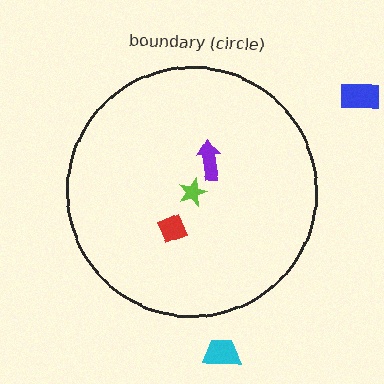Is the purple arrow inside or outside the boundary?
Inside.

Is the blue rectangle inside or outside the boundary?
Outside.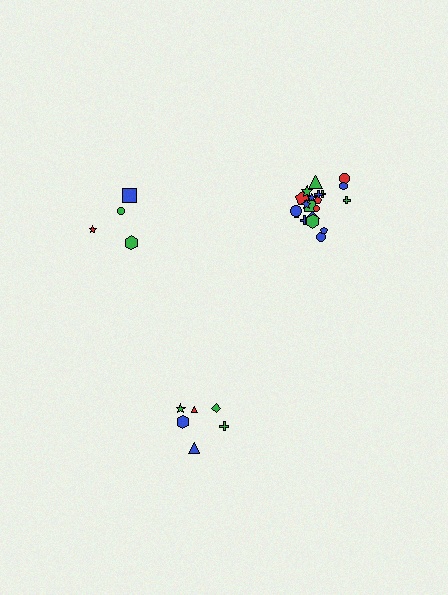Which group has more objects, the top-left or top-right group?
The top-right group.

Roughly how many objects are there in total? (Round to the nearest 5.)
Roughly 30 objects in total.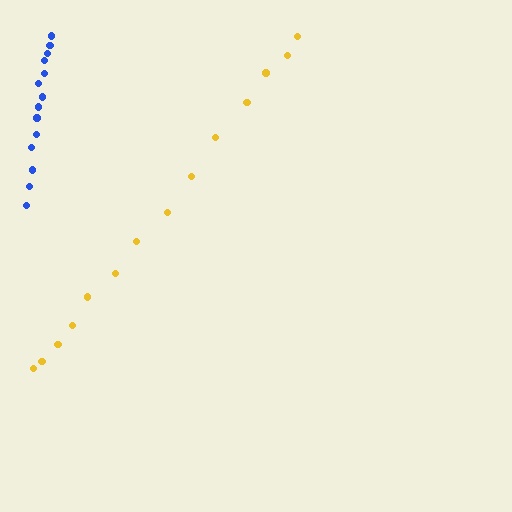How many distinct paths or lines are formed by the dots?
There are 2 distinct paths.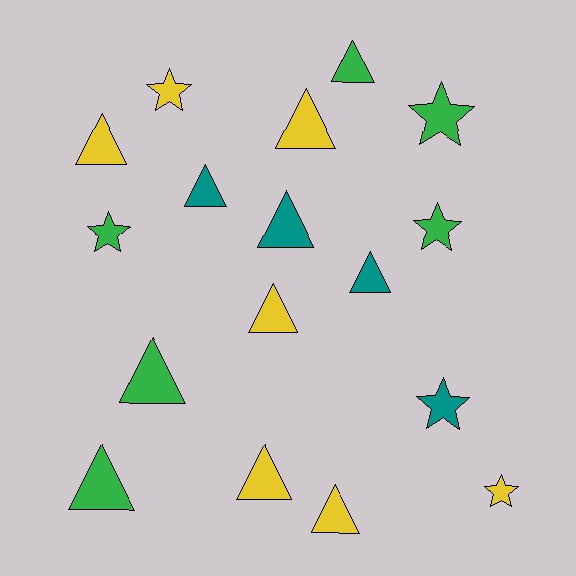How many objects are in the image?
There are 17 objects.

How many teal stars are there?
There is 1 teal star.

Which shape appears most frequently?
Triangle, with 11 objects.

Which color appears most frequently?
Yellow, with 7 objects.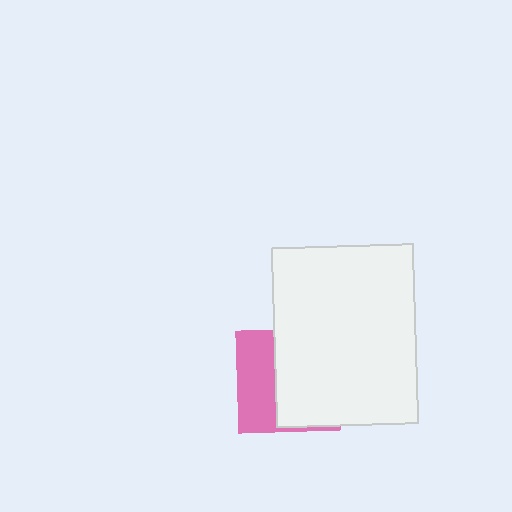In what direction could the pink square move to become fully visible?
The pink square could move left. That would shift it out from behind the white rectangle entirely.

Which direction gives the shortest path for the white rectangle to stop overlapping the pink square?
Moving right gives the shortest separation.